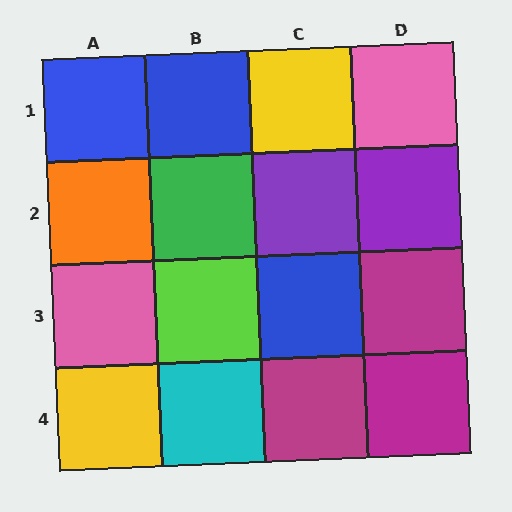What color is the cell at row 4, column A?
Yellow.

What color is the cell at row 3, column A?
Pink.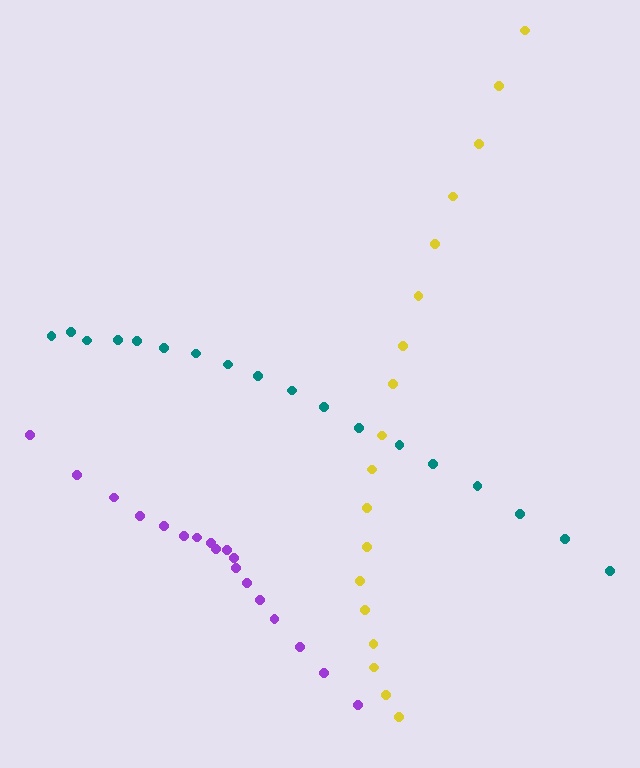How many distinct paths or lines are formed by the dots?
There are 3 distinct paths.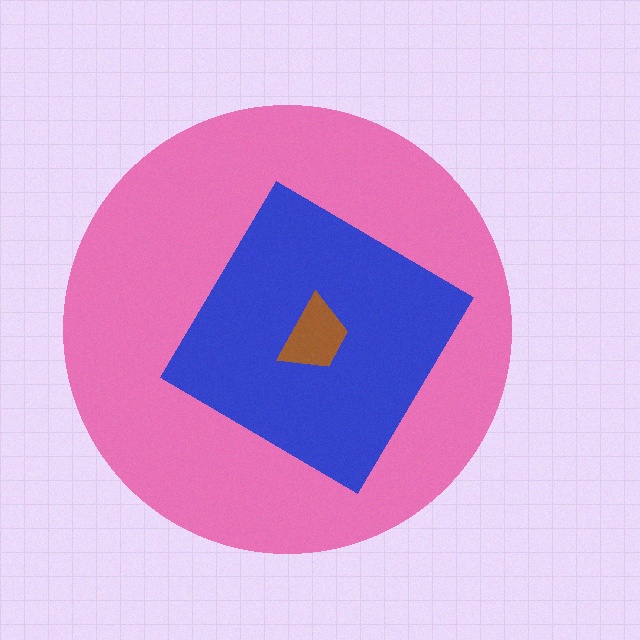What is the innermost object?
The brown trapezoid.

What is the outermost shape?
The pink circle.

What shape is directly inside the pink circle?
The blue diamond.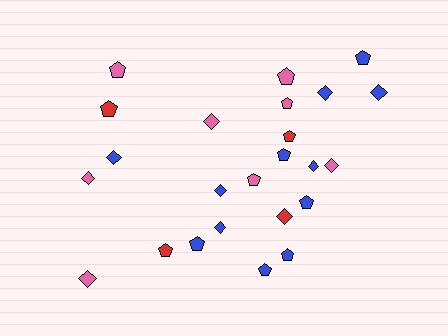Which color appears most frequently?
Blue, with 12 objects.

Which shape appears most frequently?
Pentagon, with 13 objects.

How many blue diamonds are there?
There are 6 blue diamonds.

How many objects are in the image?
There are 24 objects.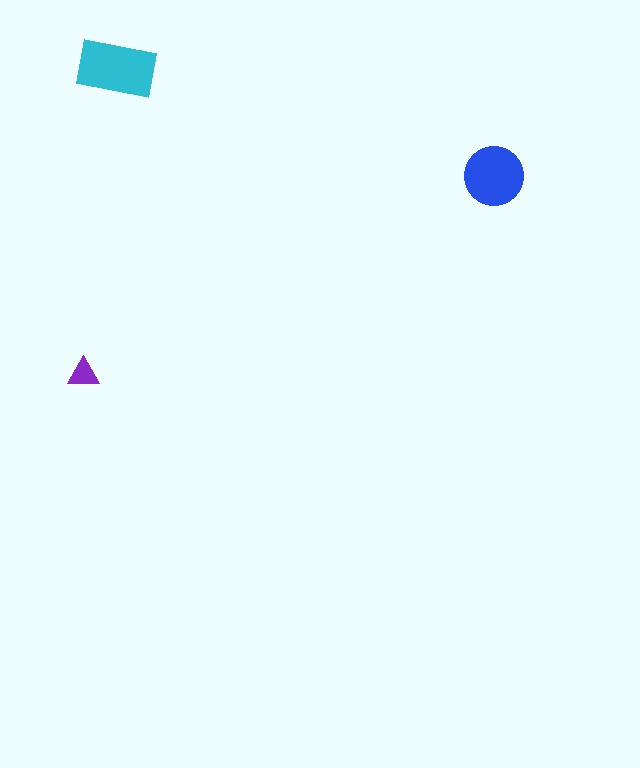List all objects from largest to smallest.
The cyan rectangle, the blue circle, the purple triangle.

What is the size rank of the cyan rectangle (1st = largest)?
1st.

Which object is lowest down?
The purple triangle is bottommost.